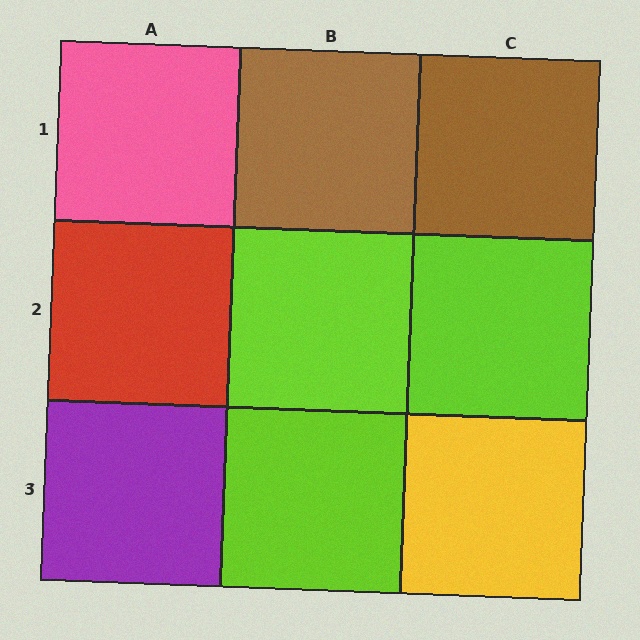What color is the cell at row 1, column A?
Pink.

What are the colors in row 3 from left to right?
Purple, lime, yellow.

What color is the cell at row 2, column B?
Lime.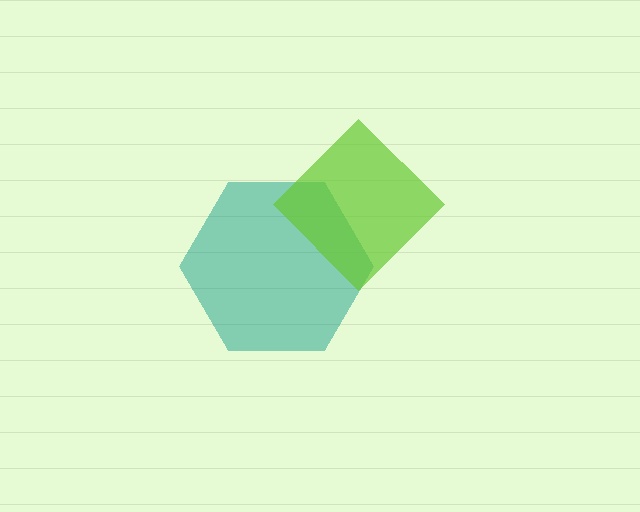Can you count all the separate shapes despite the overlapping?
Yes, there are 2 separate shapes.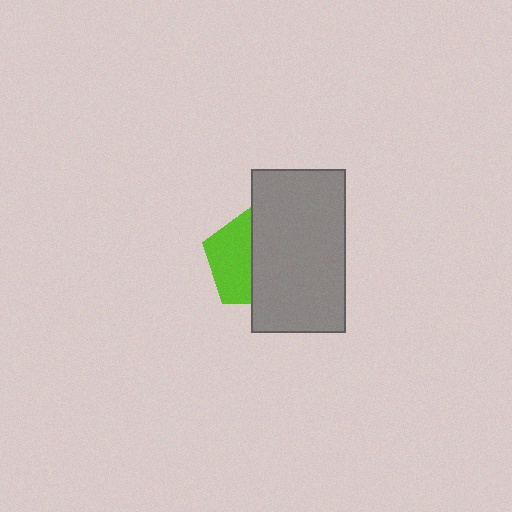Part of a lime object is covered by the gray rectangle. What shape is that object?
It is a pentagon.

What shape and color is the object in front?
The object in front is a gray rectangle.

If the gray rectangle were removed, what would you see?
You would see the complete lime pentagon.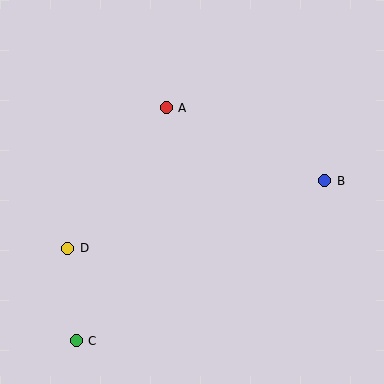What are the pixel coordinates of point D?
Point D is at (68, 248).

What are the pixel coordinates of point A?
Point A is at (166, 108).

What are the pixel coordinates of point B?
Point B is at (325, 181).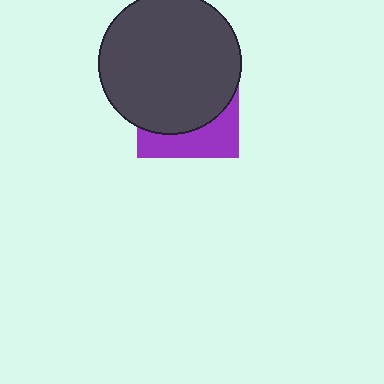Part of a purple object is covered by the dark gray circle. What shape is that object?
It is a square.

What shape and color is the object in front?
The object in front is a dark gray circle.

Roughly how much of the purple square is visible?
A small part of it is visible (roughly 32%).